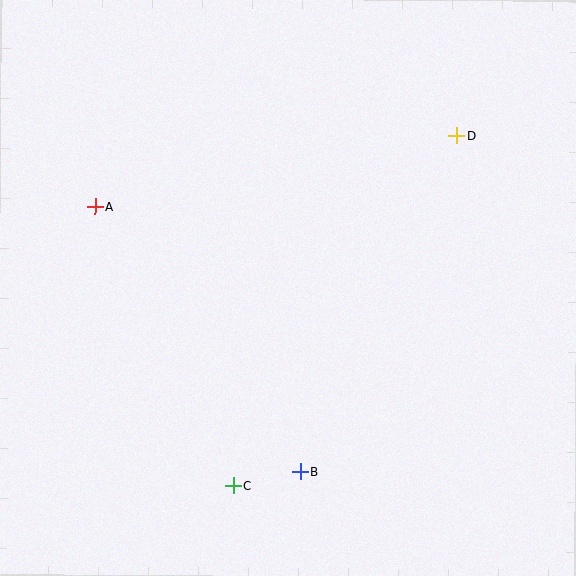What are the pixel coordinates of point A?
Point A is at (95, 206).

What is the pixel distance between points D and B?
The distance between D and B is 371 pixels.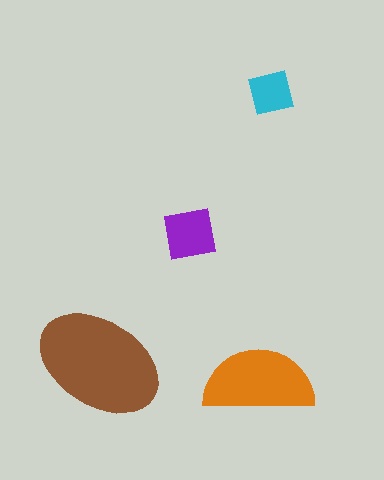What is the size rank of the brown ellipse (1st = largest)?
1st.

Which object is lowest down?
The orange semicircle is bottommost.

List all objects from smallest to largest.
The cyan square, the purple square, the orange semicircle, the brown ellipse.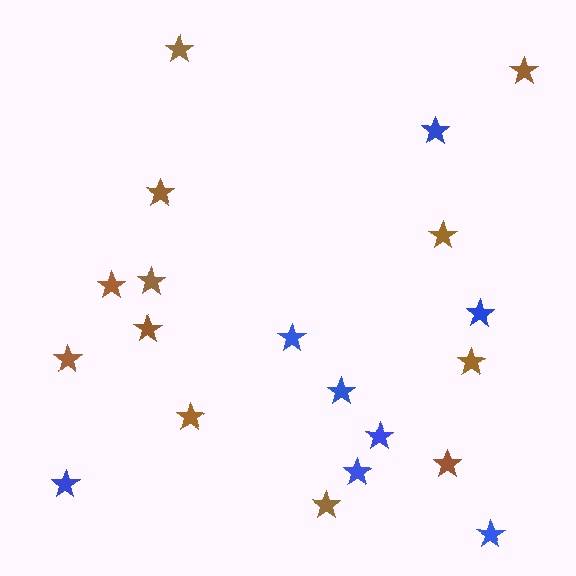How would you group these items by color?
There are 2 groups: one group of blue stars (8) and one group of brown stars (12).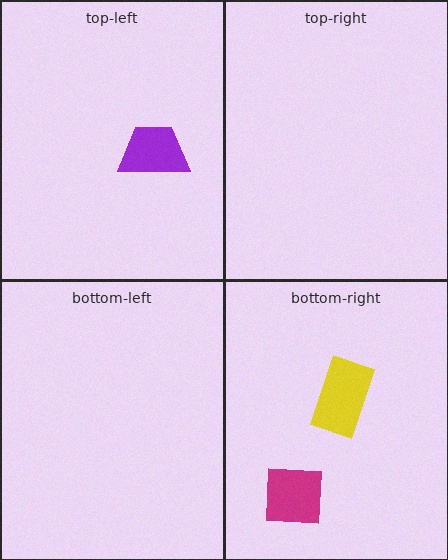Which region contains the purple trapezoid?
The top-left region.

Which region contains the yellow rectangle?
The bottom-right region.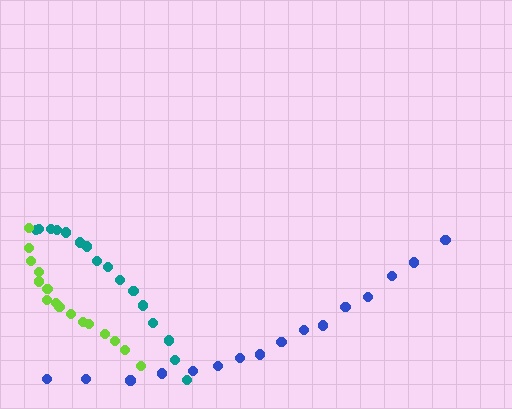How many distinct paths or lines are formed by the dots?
There are 3 distinct paths.